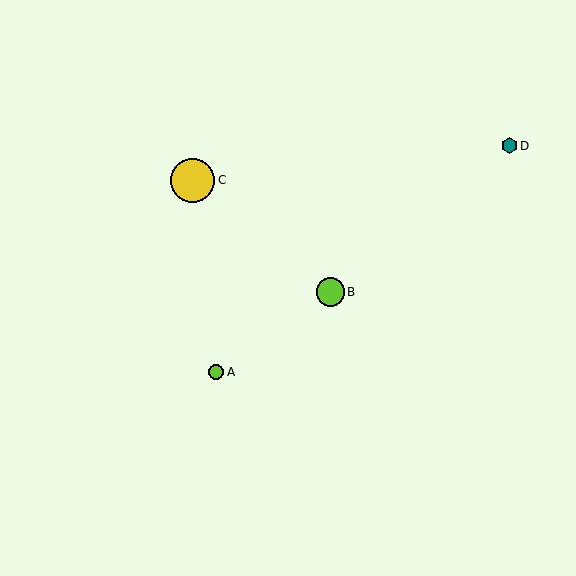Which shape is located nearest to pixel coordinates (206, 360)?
The lime circle (labeled A) at (216, 372) is nearest to that location.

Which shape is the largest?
The yellow circle (labeled C) is the largest.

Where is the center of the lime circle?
The center of the lime circle is at (330, 292).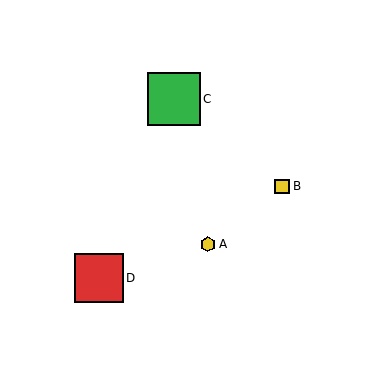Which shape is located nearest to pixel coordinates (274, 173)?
The yellow square (labeled B) at (282, 186) is nearest to that location.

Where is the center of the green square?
The center of the green square is at (174, 99).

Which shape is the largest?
The green square (labeled C) is the largest.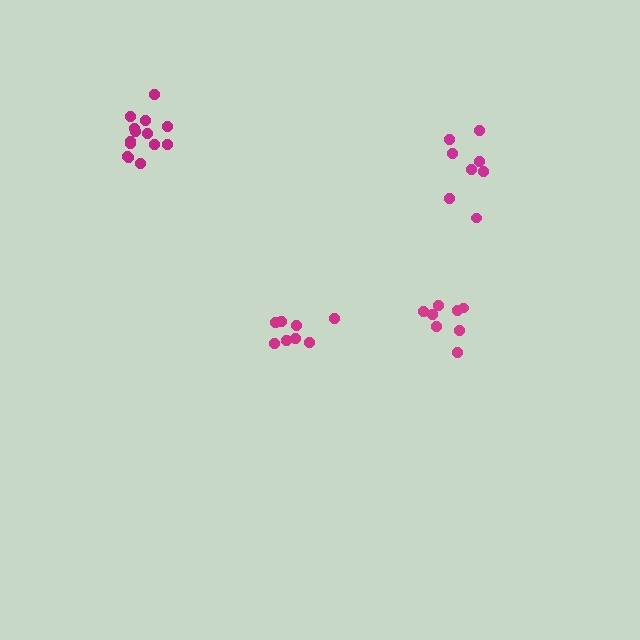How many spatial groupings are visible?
There are 4 spatial groupings.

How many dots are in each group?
Group 1: 8 dots, Group 2: 8 dots, Group 3: 14 dots, Group 4: 8 dots (38 total).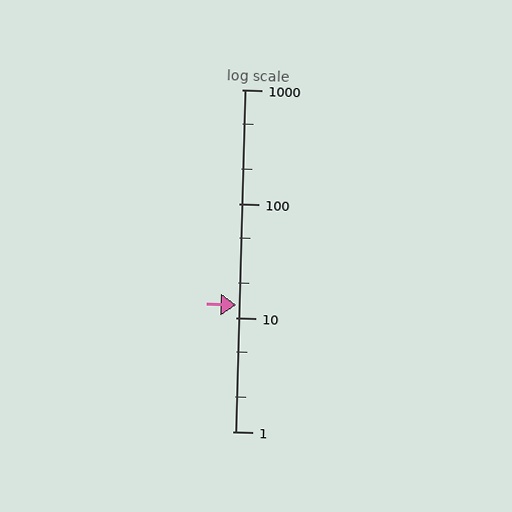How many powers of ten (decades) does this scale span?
The scale spans 3 decades, from 1 to 1000.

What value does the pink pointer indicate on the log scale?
The pointer indicates approximately 13.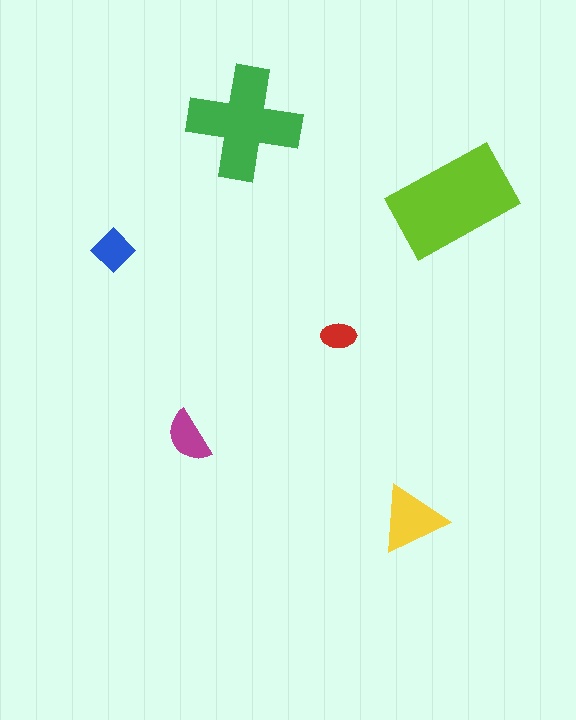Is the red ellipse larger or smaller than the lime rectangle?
Smaller.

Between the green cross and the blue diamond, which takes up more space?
The green cross.